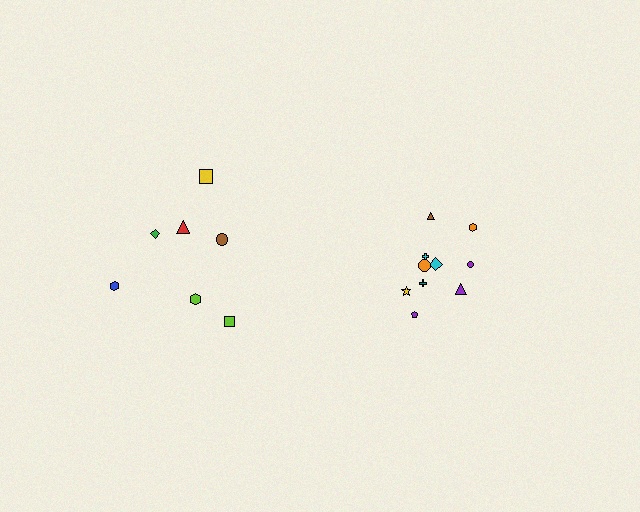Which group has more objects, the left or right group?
The right group.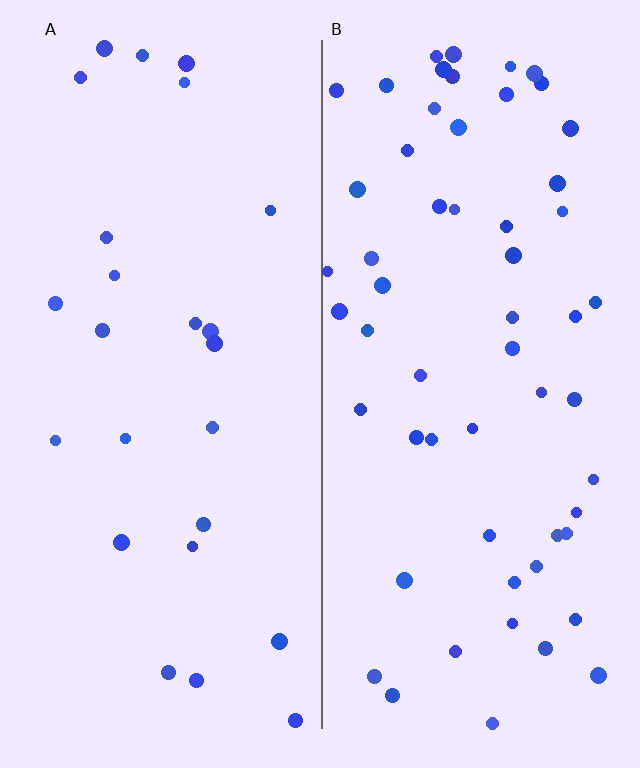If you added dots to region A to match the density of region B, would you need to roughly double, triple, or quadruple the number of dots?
Approximately double.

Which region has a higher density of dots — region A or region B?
B (the right).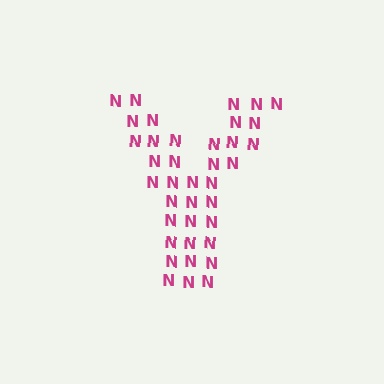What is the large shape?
The large shape is the letter Y.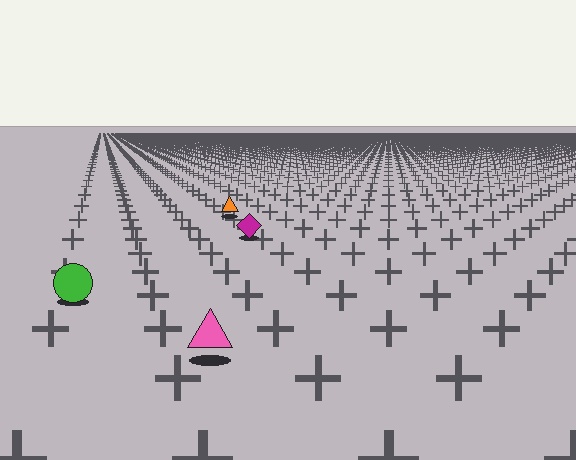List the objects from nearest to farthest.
From nearest to farthest: the pink triangle, the green circle, the magenta diamond, the orange triangle.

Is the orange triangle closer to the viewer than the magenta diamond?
No. The magenta diamond is closer — you can tell from the texture gradient: the ground texture is coarser near it.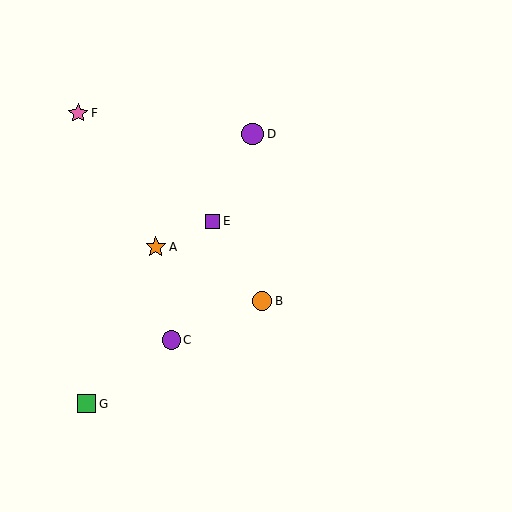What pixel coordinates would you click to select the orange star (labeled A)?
Click at (156, 247) to select the orange star A.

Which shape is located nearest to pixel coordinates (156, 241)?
The orange star (labeled A) at (156, 247) is nearest to that location.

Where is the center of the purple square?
The center of the purple square is at (213, 221).